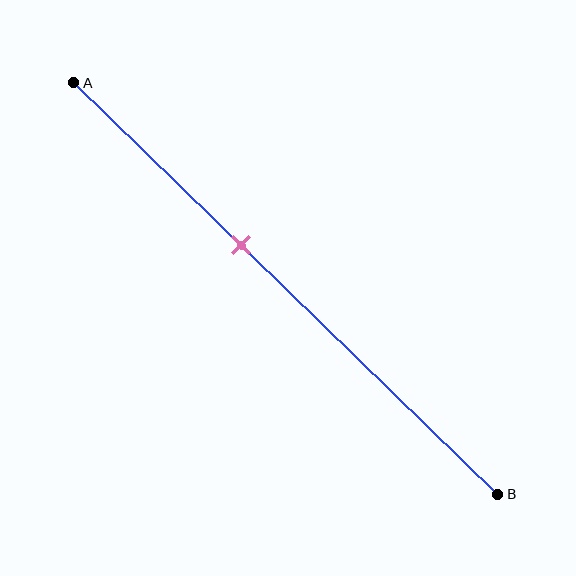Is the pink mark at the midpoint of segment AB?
No, the mark is at about 40% from A, not at the 50% midpoint.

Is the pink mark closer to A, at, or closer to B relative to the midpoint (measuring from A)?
The pink mark is closer to point A than the midpoint of segment AB.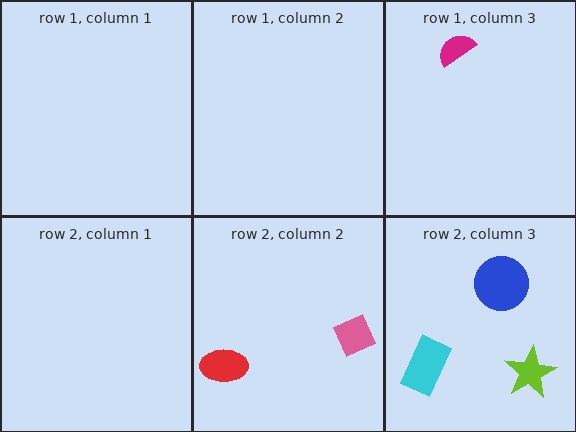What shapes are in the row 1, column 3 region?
The magenta semicircle.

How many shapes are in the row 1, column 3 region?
1.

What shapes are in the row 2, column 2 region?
The pink diamond, the red ellipse.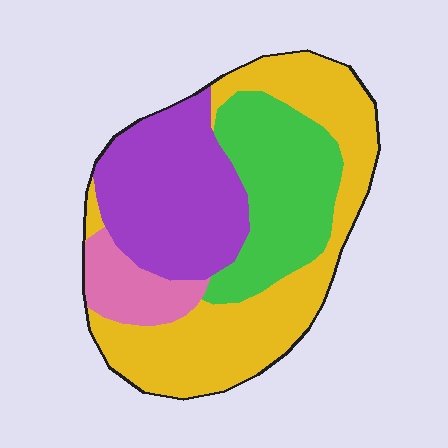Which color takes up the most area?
Yellow, at roughly 40%.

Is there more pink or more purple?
Purple.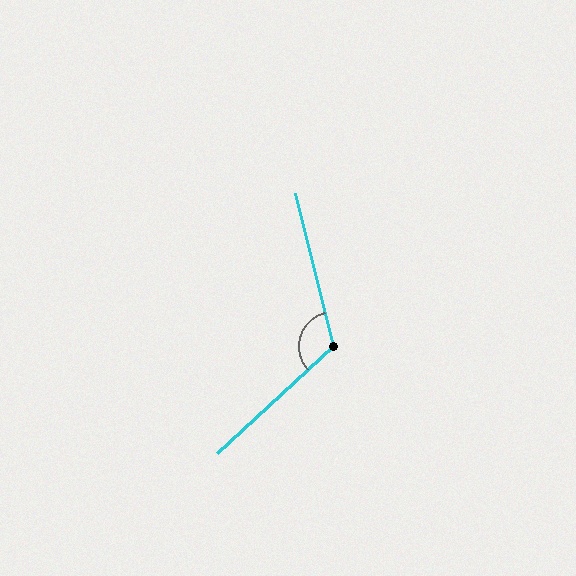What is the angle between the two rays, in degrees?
Approximately 118 degrees.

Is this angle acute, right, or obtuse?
It is obtuse.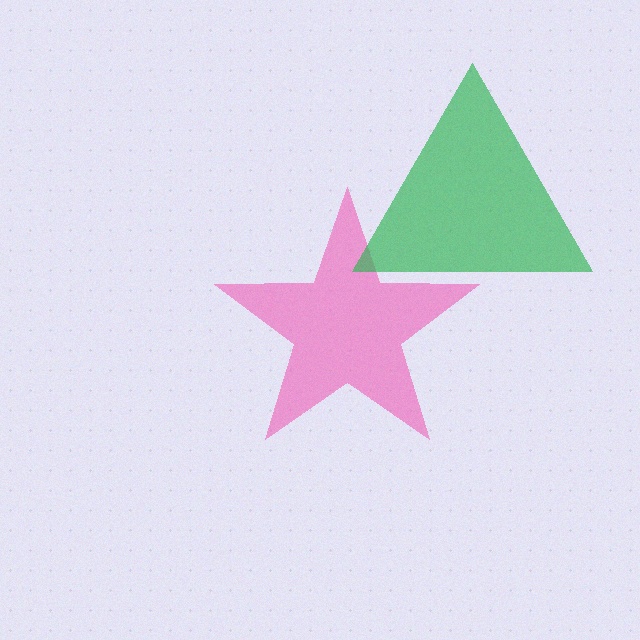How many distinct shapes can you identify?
There are 2 distinct shapes: a pink star, a green triangle.